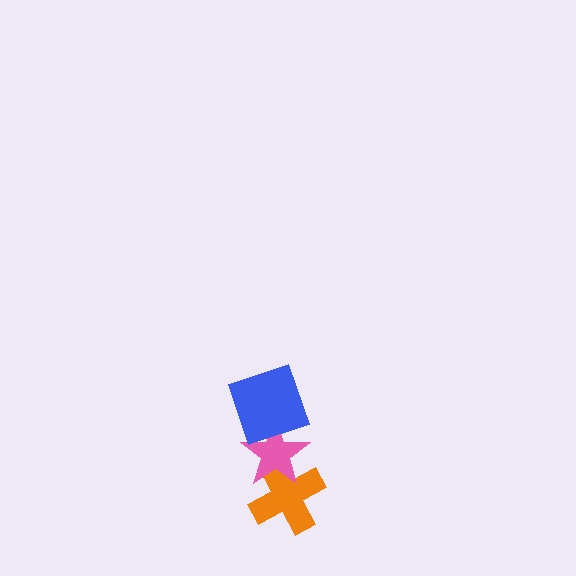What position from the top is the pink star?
The pink star is 2nd from the top.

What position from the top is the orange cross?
The orange cross is 3rd from the top.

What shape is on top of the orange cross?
The pink star is on top of the orange cross.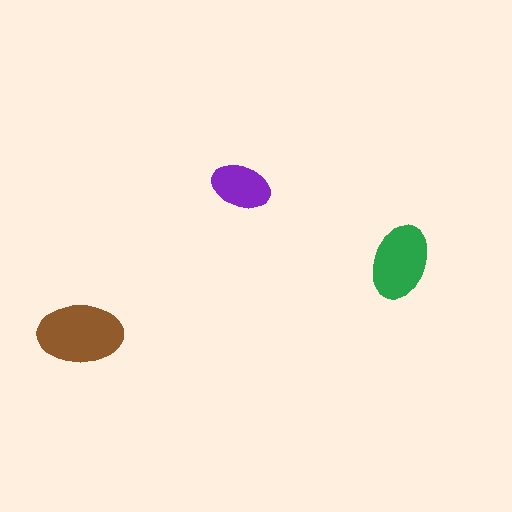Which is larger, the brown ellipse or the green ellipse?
The brown one.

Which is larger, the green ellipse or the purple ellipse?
The green one.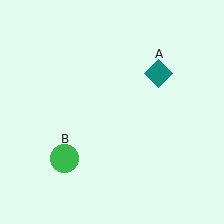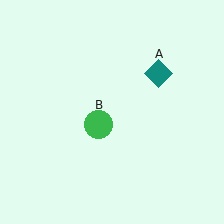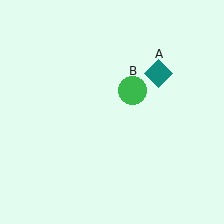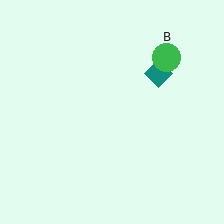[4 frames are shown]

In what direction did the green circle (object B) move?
The green circle (object B) moved up and to the right.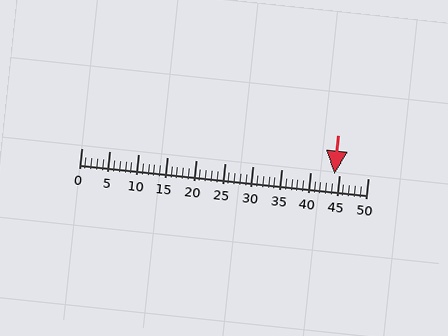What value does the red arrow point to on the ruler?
The red arrow points to approximately 44.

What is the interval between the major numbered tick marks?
The major tick marks are spaced 5 units apart.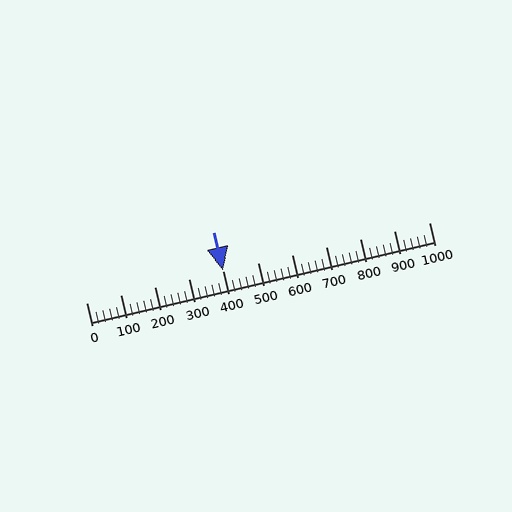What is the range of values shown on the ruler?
The ruler shows values from 0 to 1000.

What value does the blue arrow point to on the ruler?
The blue arrow points to approximately 400.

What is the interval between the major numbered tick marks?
The major tick marks are spaced 100 units apart.